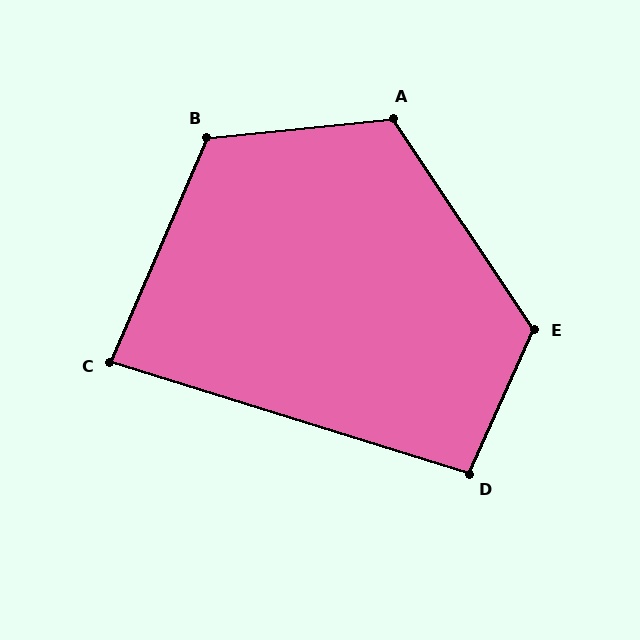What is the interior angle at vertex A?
Approximately 118 degrees (obtuse).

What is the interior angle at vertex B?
Approximately 119 degrees (obtuse).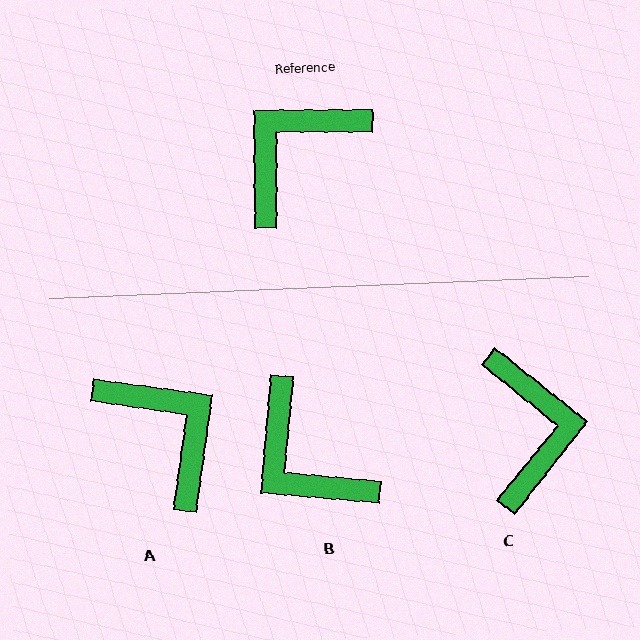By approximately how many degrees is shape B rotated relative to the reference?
Approximately 85 degrees counter-clockwise.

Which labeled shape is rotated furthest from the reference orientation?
C, about 129 degrees away.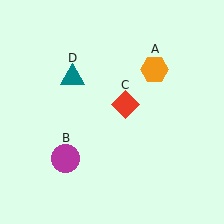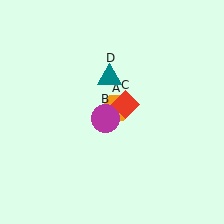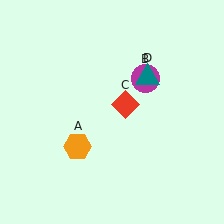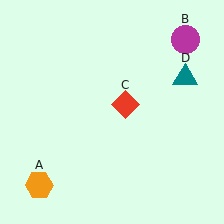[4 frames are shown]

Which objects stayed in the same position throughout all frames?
Red diamond (object C) remained stationary.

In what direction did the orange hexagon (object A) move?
The orange hexagon (object A) moved down and to the left.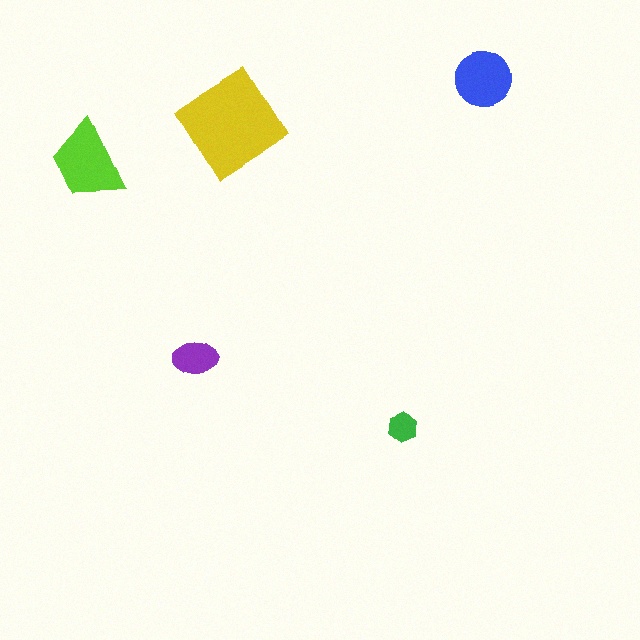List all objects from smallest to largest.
The green hexagon, the purple ellipse, the blue circle, the lime trapezoid, the yellow diamond.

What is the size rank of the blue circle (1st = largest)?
3rd.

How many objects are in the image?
There are 5 objects in the image.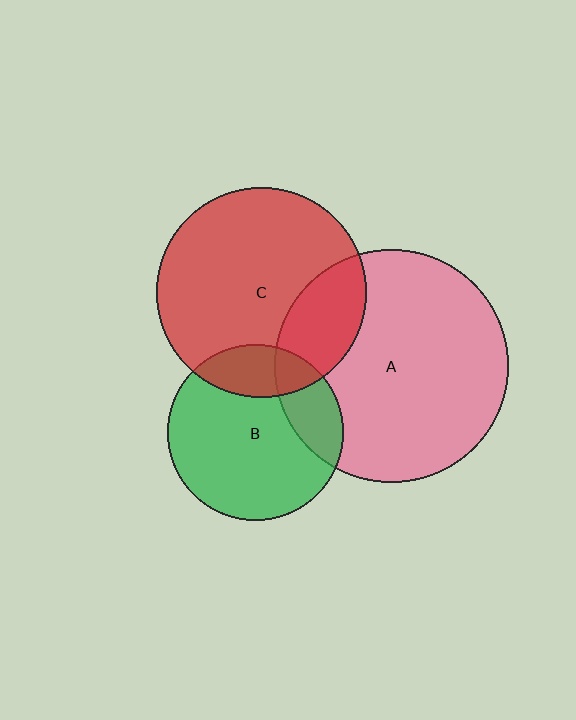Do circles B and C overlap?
Yes.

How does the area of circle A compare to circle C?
Approximately 1.2 times.